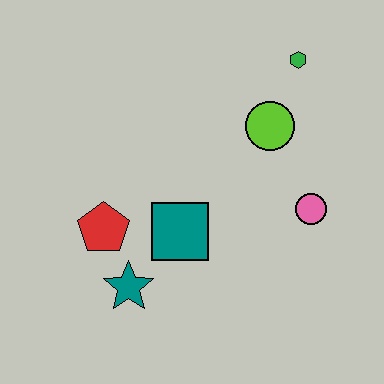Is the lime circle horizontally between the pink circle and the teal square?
Yes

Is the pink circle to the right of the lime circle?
Yes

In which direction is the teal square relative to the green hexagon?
The teal square is below the green hexagon.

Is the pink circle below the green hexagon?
Yes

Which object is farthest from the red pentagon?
The green hexagon is farthest from the red pentagon.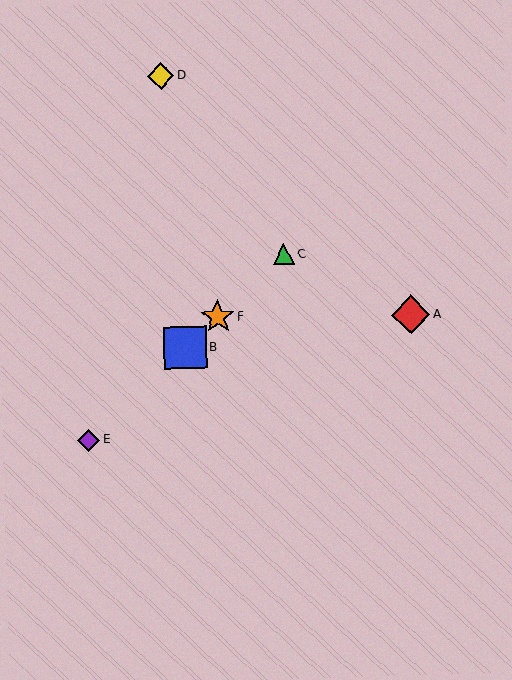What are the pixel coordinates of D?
Object D is at (161, 76).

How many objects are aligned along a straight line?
4 objects (B, C, E, F) are aligned along a straight line.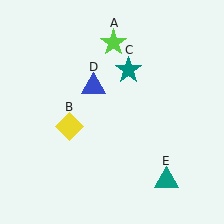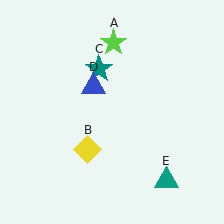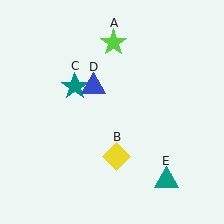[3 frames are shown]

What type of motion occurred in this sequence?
The yellow diamond (object B), teal star (object C) rotated counterclockwise around the center of the scene.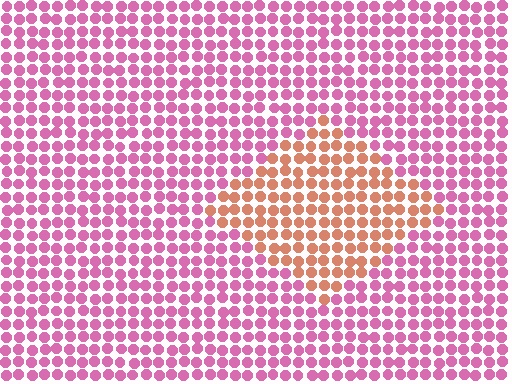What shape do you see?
I see a diamond.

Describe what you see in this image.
The image is filled with small pink elements in a uniform arrangement. A diamond-shaped region is visible where the elements are tinted to a slightly different hue, forming a subtle color boundary.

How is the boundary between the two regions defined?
The boundary is defined purely by a slight shift in hue (about 52 degrees). Spacing, size, and orientation are identical on both sides.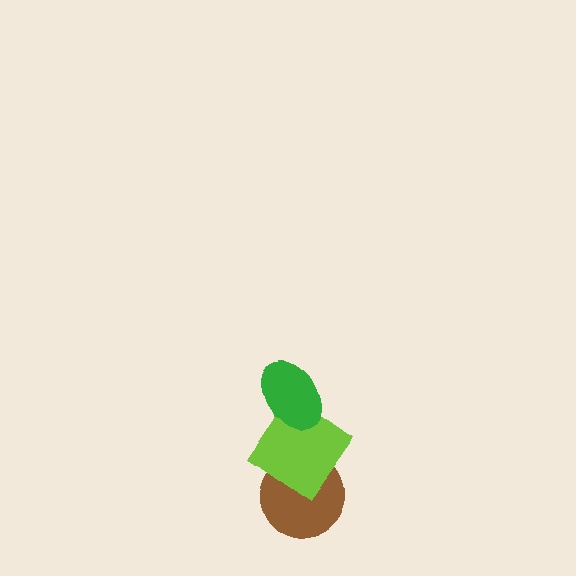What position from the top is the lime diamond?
The lime diamond is 2nd from the top.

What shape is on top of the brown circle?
The lime diamond is on top of the brown circle.